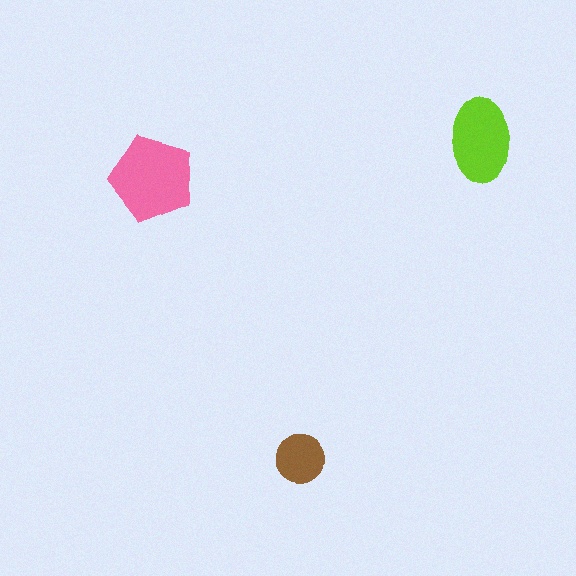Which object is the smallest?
The brown circle.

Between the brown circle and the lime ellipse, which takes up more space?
The lime ellipse.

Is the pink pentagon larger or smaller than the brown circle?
Larger.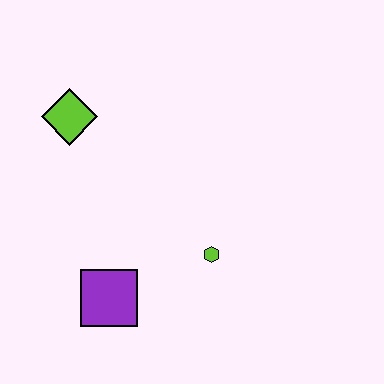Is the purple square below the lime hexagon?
Yes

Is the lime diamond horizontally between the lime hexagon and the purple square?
No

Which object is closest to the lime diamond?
The purple square is closest to the lime diamond.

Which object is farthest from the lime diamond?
The lime hexagon is farthest from the lime diamond.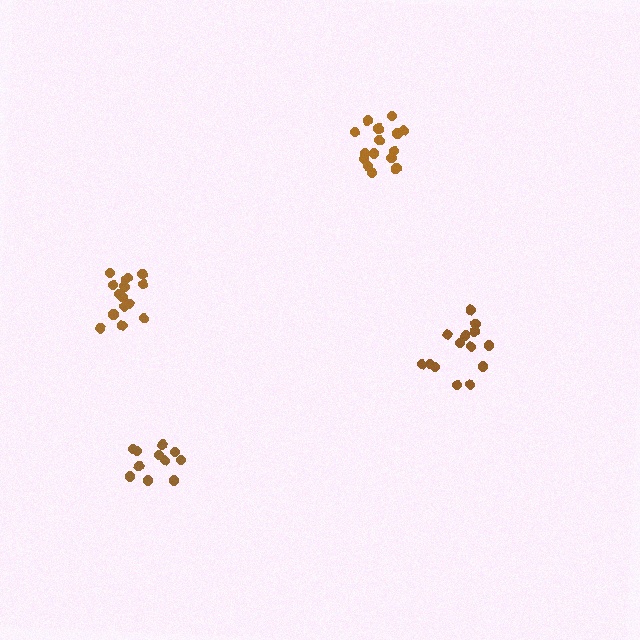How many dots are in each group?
Group 1: 15 dots, Group 2: 14 dots, Group 3: 11 dots, Group 4: 15 dots (55 total).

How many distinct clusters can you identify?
There are 4 distinct clusters.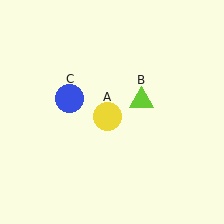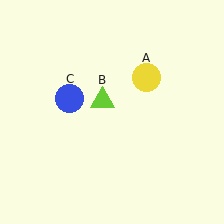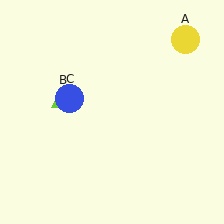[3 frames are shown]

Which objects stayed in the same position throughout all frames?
Blue circle (object C) remained stationary.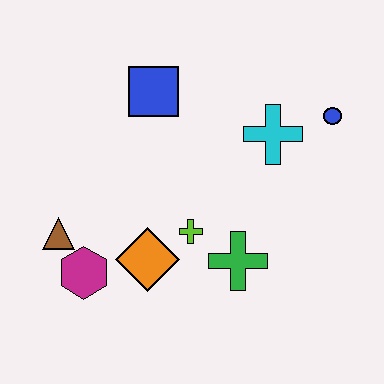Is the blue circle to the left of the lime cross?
No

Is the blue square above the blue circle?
Yes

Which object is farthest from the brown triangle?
The blue circle is farthest from the brown triangle.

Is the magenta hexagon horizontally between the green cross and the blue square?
No